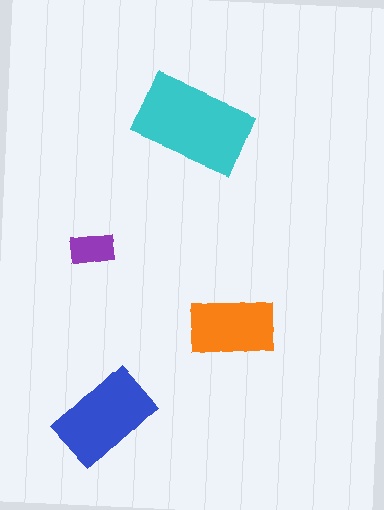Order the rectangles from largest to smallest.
the cyan one, the blue one, the orange one, the purple one.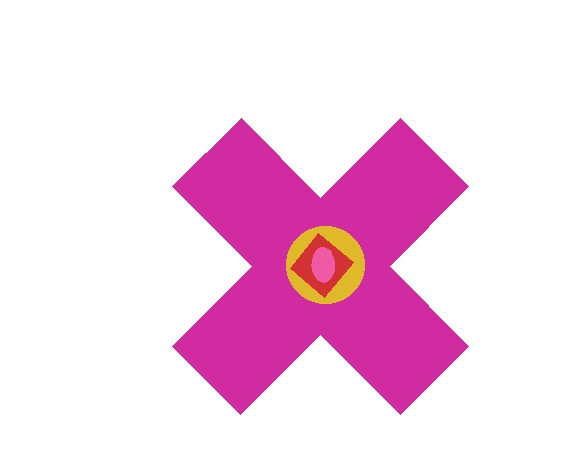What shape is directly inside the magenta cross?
The yellow circle.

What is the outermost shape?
The magenta cross.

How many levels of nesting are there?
4.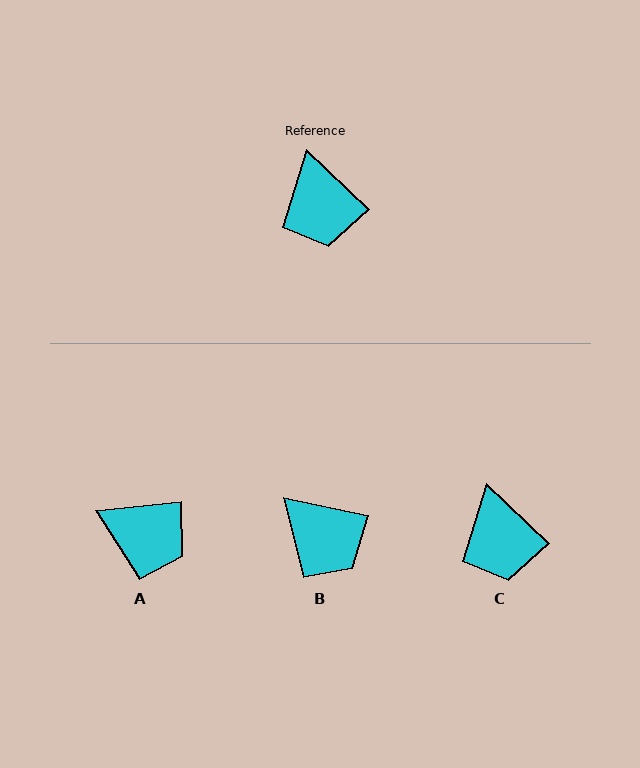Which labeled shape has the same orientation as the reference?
C.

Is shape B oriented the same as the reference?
No, it is off by about 32 degrees.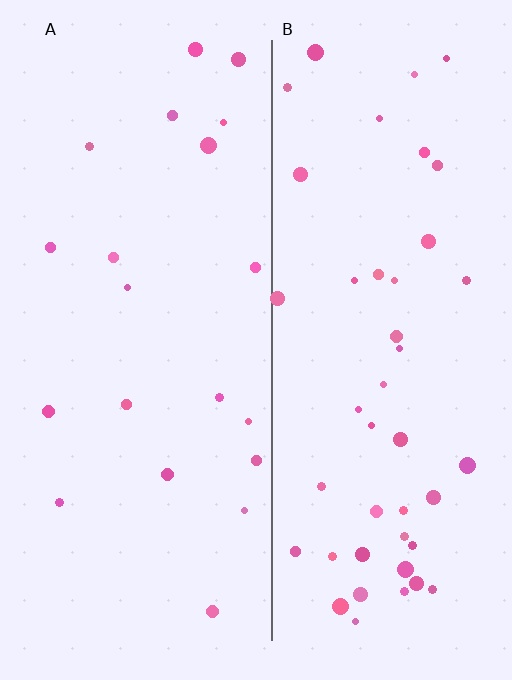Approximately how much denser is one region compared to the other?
Approximately 2.3× — region B over region A.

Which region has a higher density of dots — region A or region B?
B (the right).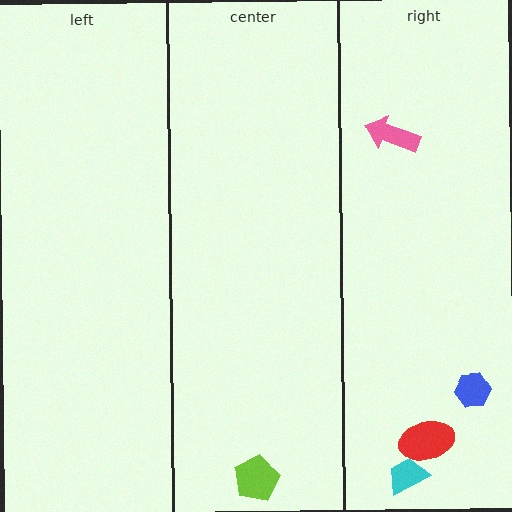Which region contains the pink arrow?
The right region.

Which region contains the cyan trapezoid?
The right region.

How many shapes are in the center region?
1.